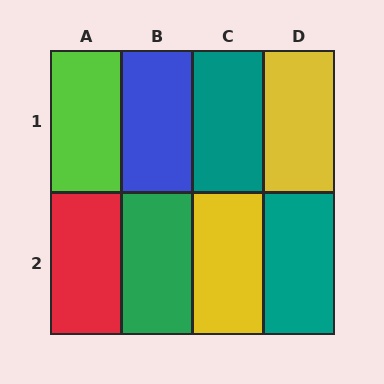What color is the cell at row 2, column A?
Red.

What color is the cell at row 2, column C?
Yellow.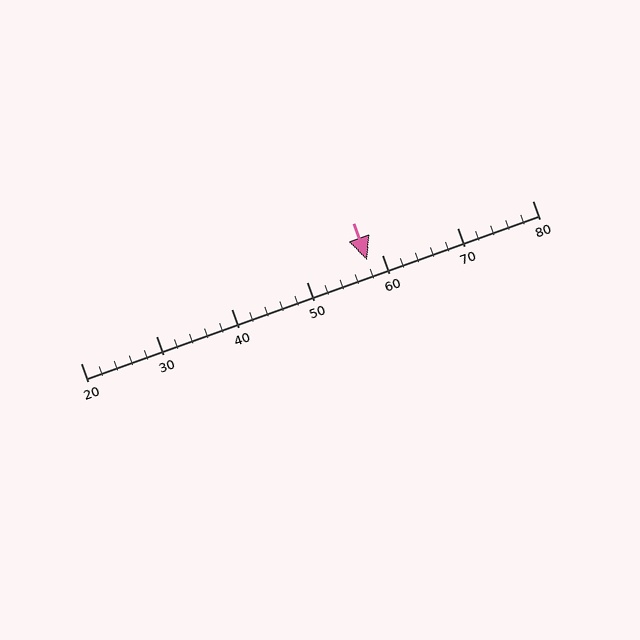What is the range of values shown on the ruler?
The ruler shows values from 20 to 80.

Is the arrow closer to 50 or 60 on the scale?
The arrow is closer to 60.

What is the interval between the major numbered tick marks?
The major tick marks are spaced 10 units apart.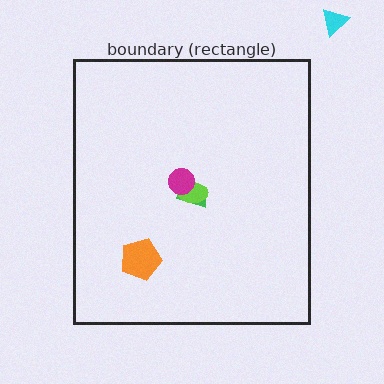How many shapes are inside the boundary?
4 inside, 1 outside.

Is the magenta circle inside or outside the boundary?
Inside.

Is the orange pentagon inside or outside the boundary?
Inside.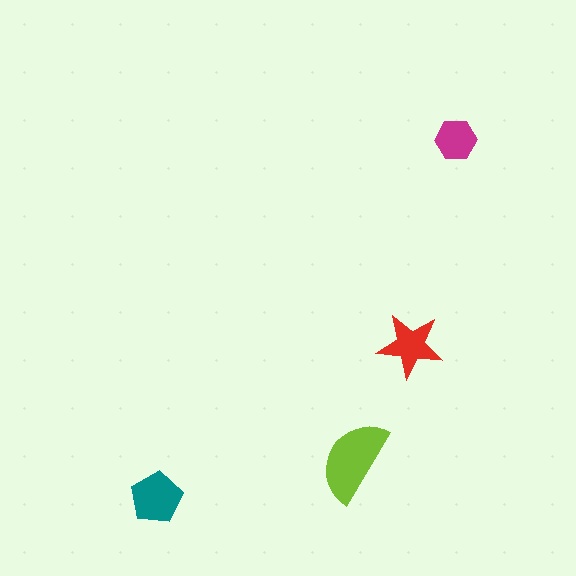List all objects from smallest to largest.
The magenta hexagon, the red star, the teal pentagon, the lime semicircle.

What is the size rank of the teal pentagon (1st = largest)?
2nd.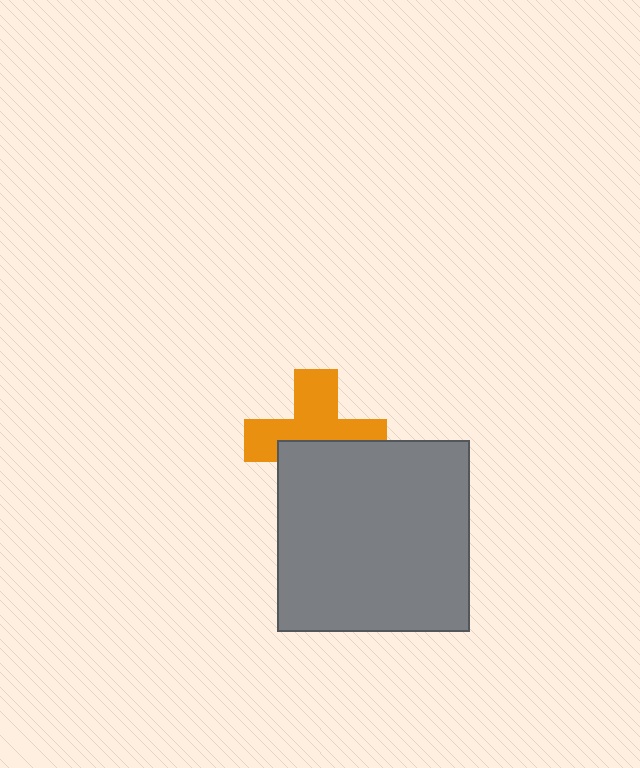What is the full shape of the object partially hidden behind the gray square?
The partially hidden object is an orange cross.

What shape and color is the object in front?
The object in front is a gray square.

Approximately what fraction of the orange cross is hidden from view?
Roughly 44% of the orange cross is hidden behind the gray square.